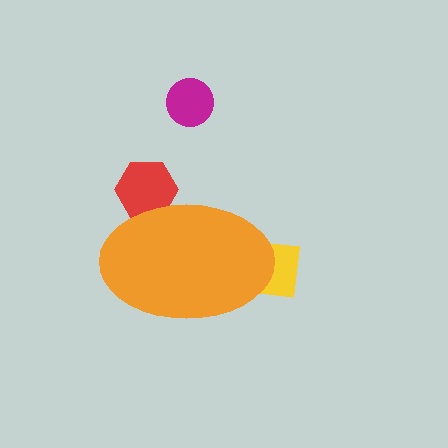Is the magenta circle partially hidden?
No, the magenta circle is fully visible.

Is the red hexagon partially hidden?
Yes, the red hexagon is partially hidden behind the orange ellipse.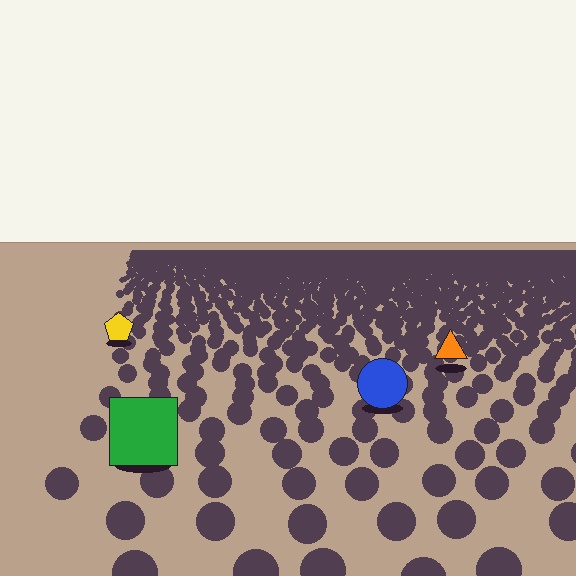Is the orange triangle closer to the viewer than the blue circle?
No. The blue circle is closer — you can tell from the texture gradient: the ground texture is coarser near it.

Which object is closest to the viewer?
The green square is closest. The texture marks near it are larger and more spread out.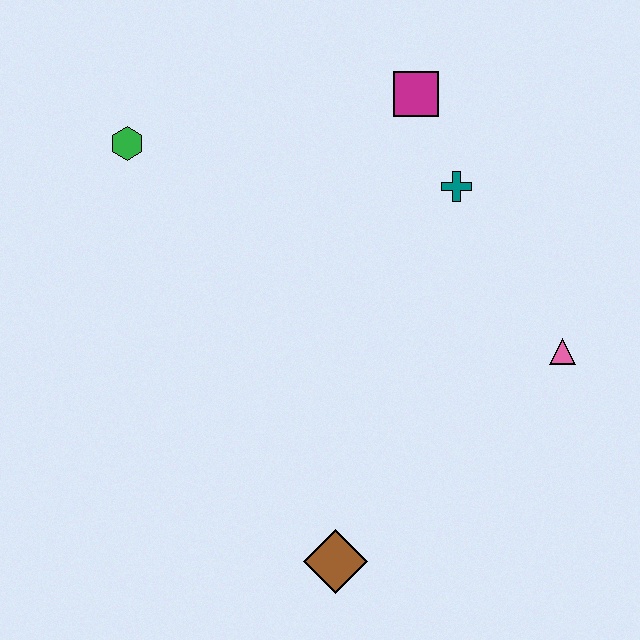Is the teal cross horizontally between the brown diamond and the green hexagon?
No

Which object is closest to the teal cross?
The magenta square is closest to the teal cross.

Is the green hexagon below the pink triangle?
No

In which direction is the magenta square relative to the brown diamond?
The magenta square is above the brown diamond.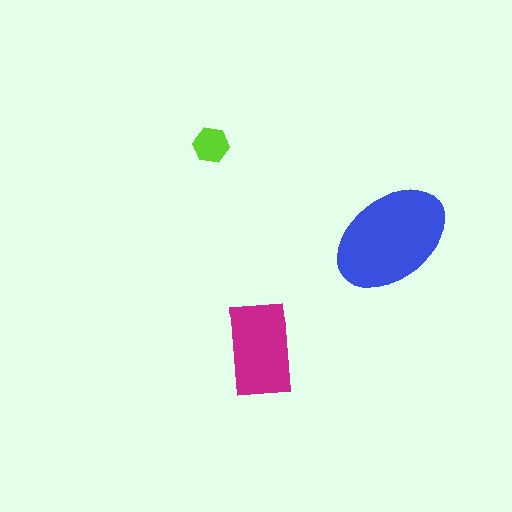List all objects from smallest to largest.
The lime hexagon, the magenta rectangle, the blue ellipse.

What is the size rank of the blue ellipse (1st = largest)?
1st.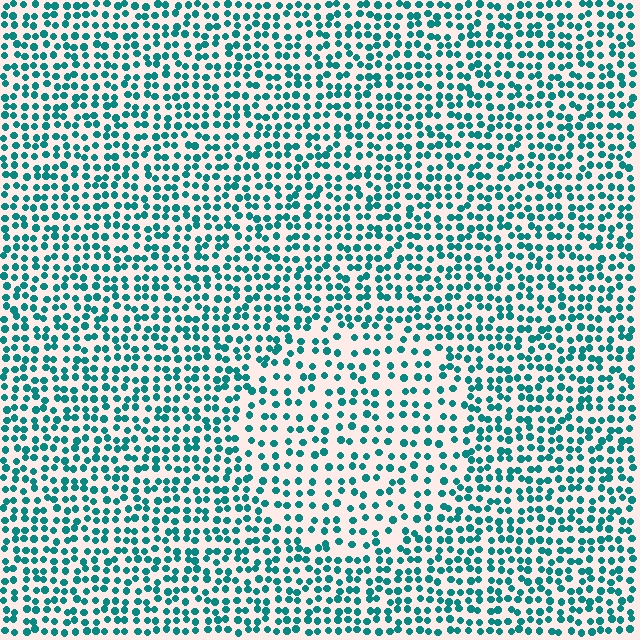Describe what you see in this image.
The image contains small teal elements arranged at two different densities. A circle-shaped region is visible where the elements are less densely packed than the surrounding area.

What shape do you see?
I see a circle.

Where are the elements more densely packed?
The elements are more densely packed outside the circle boundary.